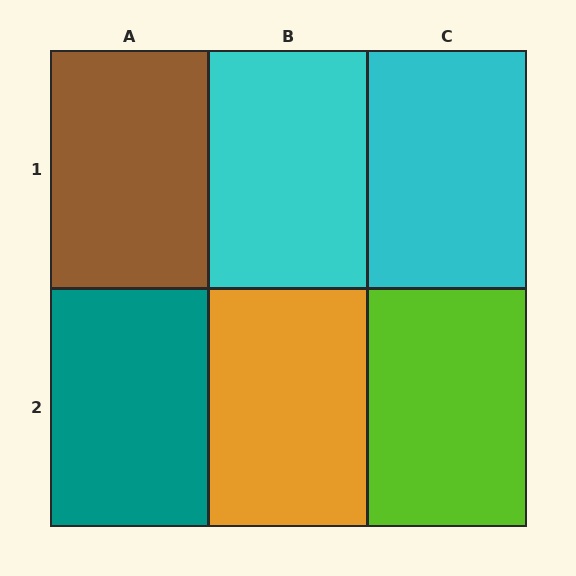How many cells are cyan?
2 cells are cyan.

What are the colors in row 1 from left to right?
Brown, cyan, cyan.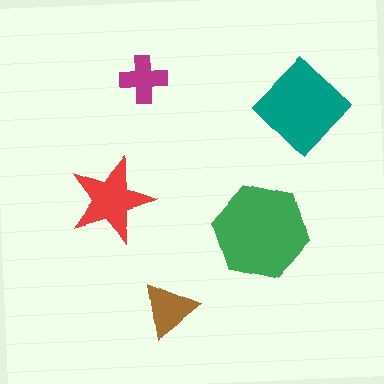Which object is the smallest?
The magenta cross.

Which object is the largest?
The green hexagon.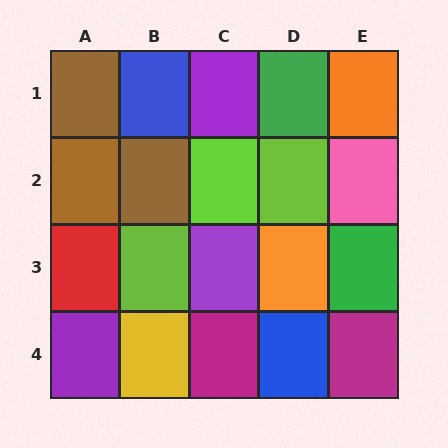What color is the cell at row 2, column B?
Brown.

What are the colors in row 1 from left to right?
Brown, blue, purple, green, orange.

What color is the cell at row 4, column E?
Magenta.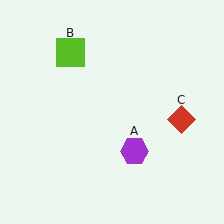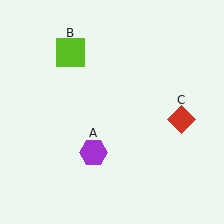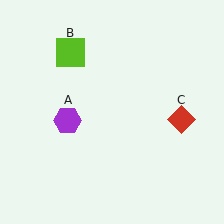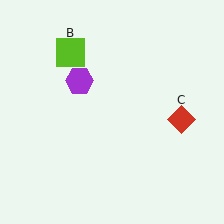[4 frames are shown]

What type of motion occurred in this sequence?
The purple hexagon (object A) rotated clockwise around the center of the scene.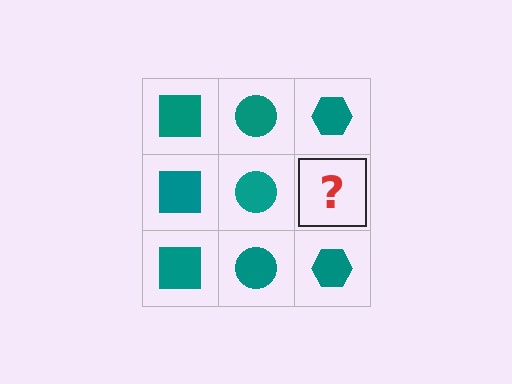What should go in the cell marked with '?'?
The missing cell should contain a teal hexagon.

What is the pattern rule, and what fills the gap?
The rule is that each column has a consistent shape. The gap should be filled with a teal hexagon.